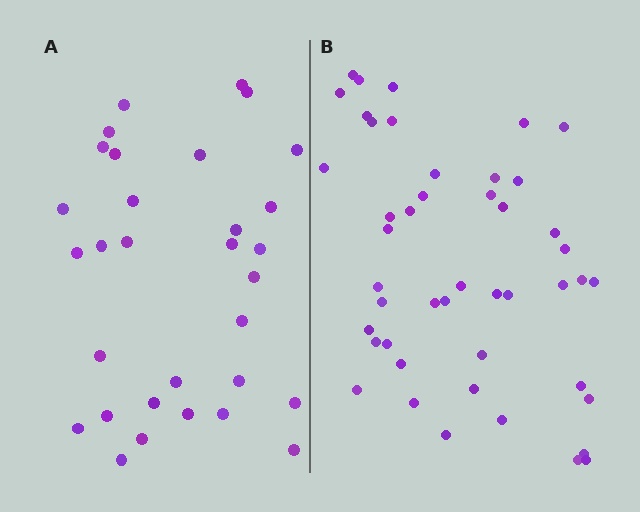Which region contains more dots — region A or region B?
Region B (the right region) has more dots.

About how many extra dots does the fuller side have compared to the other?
Region B has approximately 15 more dots than region A.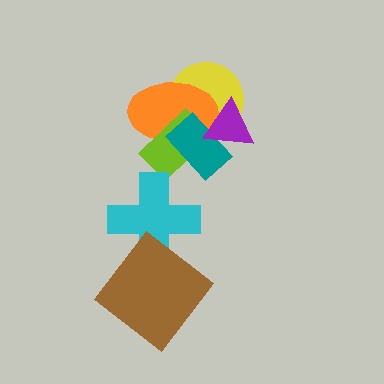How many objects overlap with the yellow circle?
4 objects overlap with the yellow circle.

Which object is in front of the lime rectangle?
The teal rectangle is in front of the lime rectangle.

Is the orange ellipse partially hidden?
Yes, it is partially covered by another shape.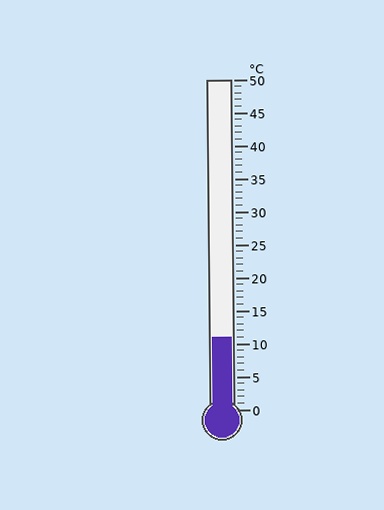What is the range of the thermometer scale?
The thermometer scale ranges from 0°C to 50°C.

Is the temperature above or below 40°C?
The temperature is below 40°C.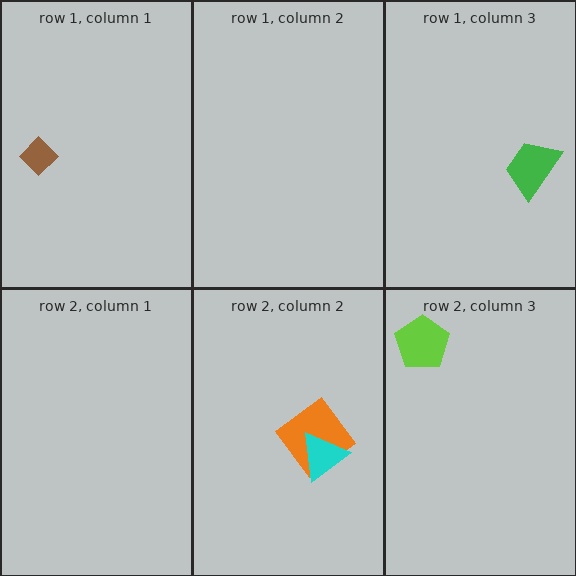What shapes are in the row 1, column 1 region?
The brown diamond.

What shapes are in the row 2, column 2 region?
The orange diamond, the cyan triangle.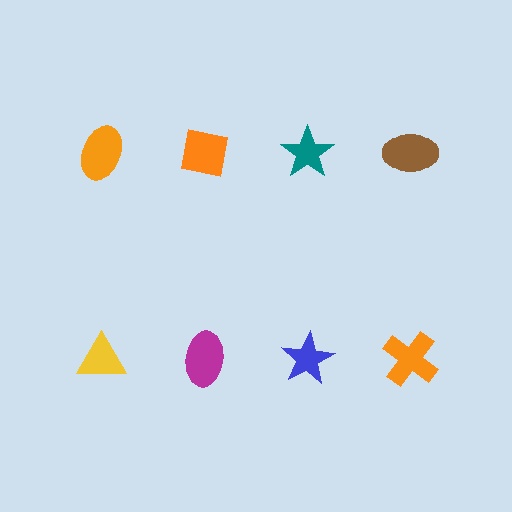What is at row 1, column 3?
A teal star.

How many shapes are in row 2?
4 shapes.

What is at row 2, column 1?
A yellow triangle.